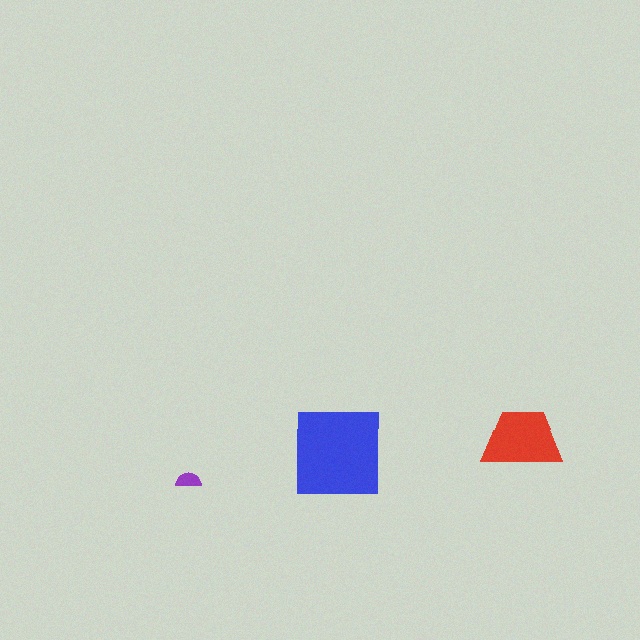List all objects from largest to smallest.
The blue square, the red trapezoid, the purple semicircle.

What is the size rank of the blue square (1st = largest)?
1st.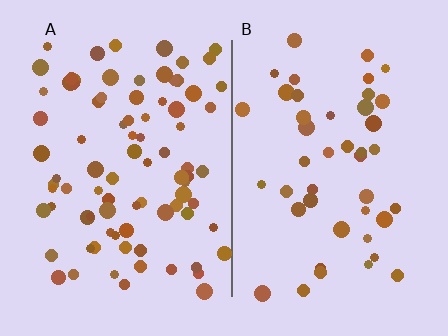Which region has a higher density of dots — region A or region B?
A (the left).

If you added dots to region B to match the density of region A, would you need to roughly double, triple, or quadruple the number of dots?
Approximately double.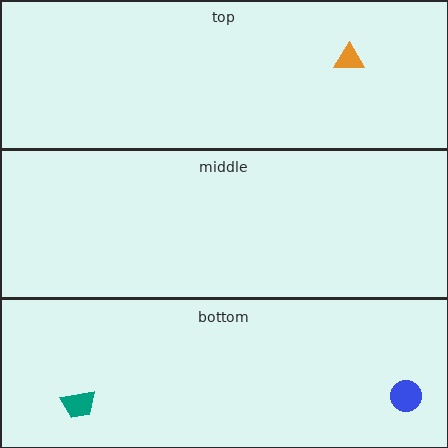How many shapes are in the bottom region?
2.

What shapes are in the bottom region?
The teal trapezoid, the blue circle.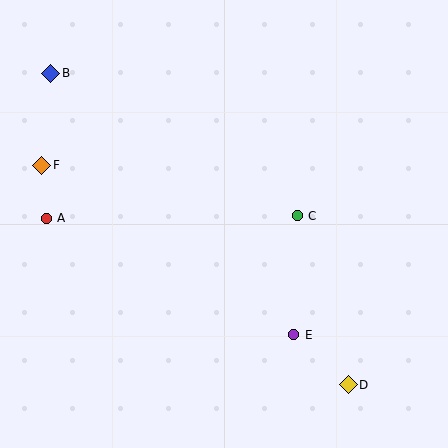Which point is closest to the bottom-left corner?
Point A is closest to the bottom-left corner.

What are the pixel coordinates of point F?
Point F is at (42, 165).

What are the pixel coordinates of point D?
Point D is at (348, 385).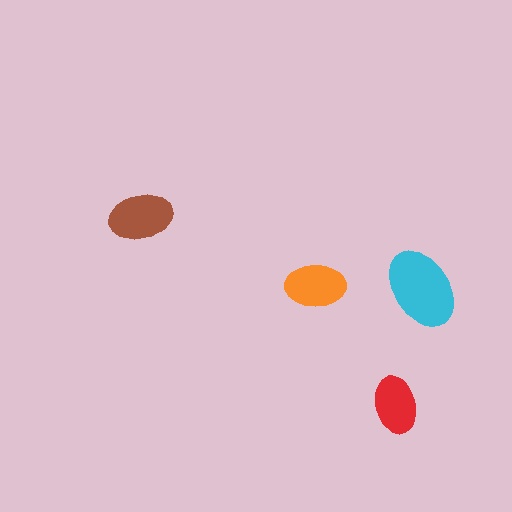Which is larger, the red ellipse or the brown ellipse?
The brown one.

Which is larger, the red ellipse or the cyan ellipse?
The cyan one.